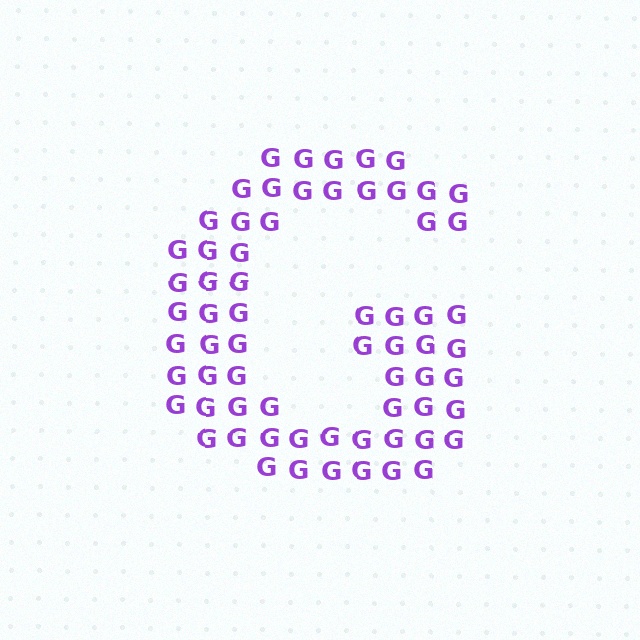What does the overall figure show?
The overall figure shows the letter G.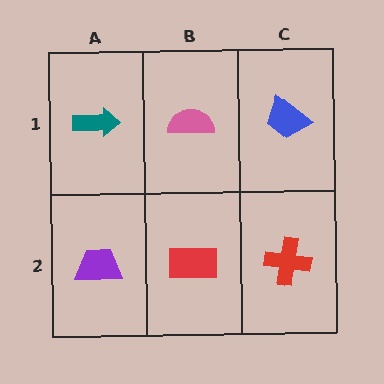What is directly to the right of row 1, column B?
A blue trapezoid.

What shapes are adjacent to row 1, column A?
A purple trapezoid (row 2, column A), a pink semicircle (row 1, column B).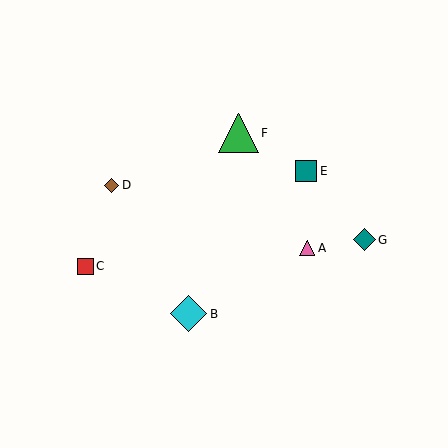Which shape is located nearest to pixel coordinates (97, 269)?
The red square (labeled C) at (85, 266) is nearest to that location.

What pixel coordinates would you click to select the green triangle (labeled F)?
Click at (239, 133) to select the green triangle F.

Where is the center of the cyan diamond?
The center of the cyan diamond is at (189, 314).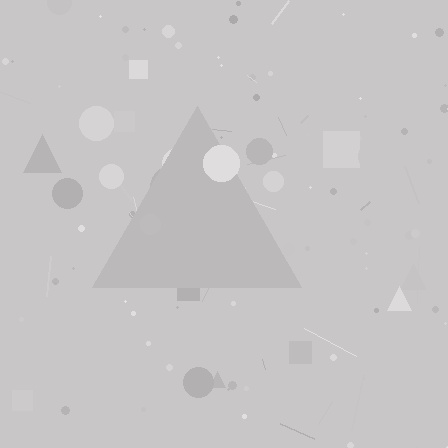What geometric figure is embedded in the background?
A triangle is embedded in the background.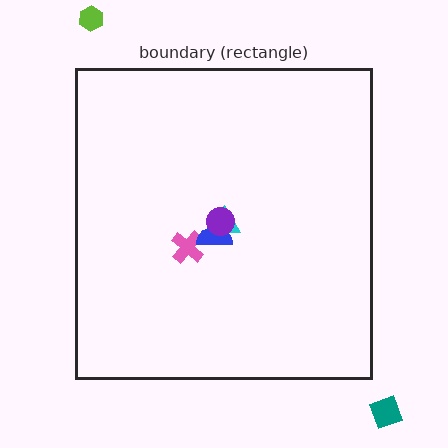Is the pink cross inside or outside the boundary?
Inside.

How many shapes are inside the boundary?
4 inside, 2 outside.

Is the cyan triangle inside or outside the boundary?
Inside.